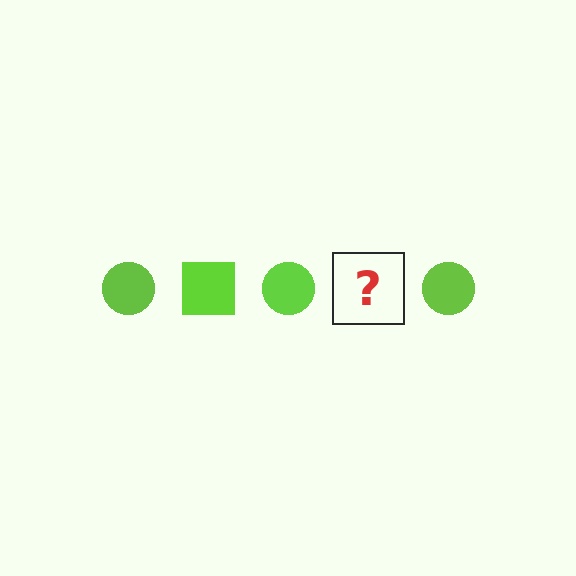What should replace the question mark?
The question mark should be replaced with a lime square.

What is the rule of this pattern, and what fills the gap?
The rule is that the pattern cycles through circle, square shapes in lime. The gap should be filled with a lime square.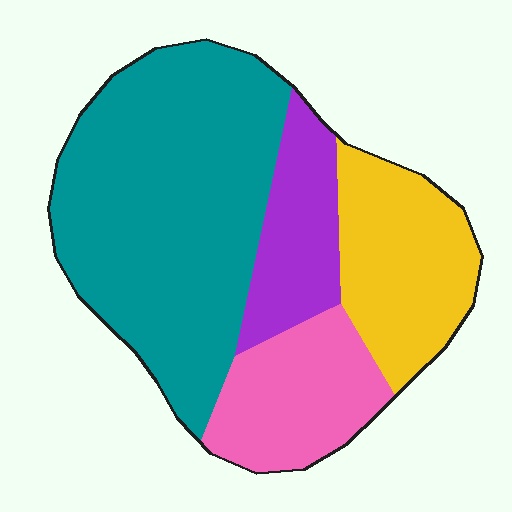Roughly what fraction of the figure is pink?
Pink takes up between a sixth and a third of the figure.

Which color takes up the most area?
Teal, at roughly 50%.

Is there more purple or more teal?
Teal.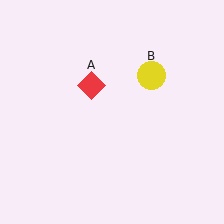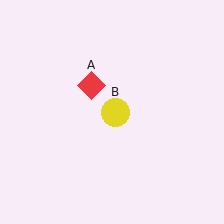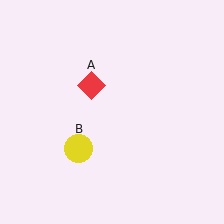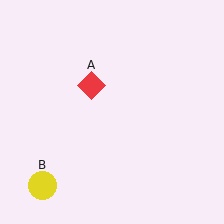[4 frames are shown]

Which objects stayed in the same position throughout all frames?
Red diamond (object A) remained stationary.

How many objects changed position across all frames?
1 object changed position: yellow circle (object B).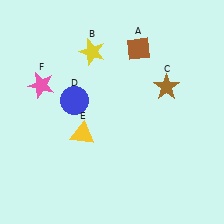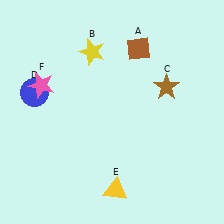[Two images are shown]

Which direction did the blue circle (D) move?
The blue circle (D) moved left.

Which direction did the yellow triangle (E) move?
The yellow triangle (E) moved down.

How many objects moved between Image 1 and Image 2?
2 objects moved between the two images.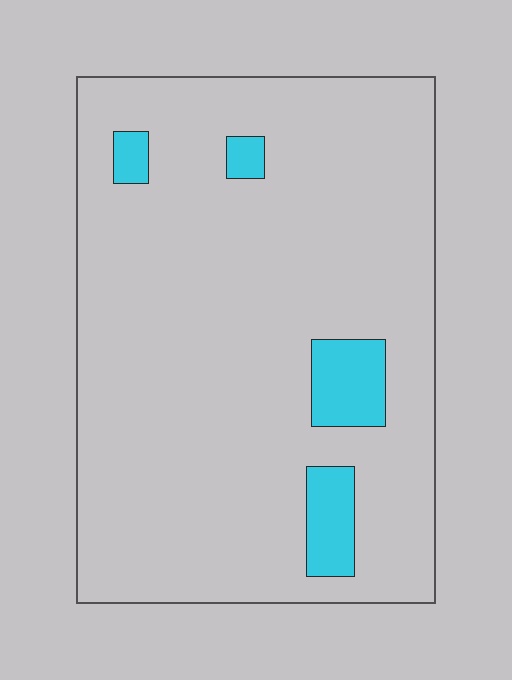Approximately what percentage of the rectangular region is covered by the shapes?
Approximately 10%.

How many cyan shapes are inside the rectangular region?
4.